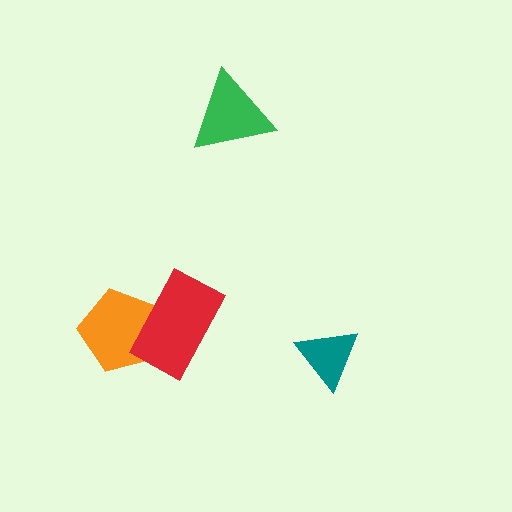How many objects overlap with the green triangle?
0 objects overlap with the green triangle.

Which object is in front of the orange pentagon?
The red rectangle is in front of the orange pentagon.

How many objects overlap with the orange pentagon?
1 object overlaps with the orange pentagon.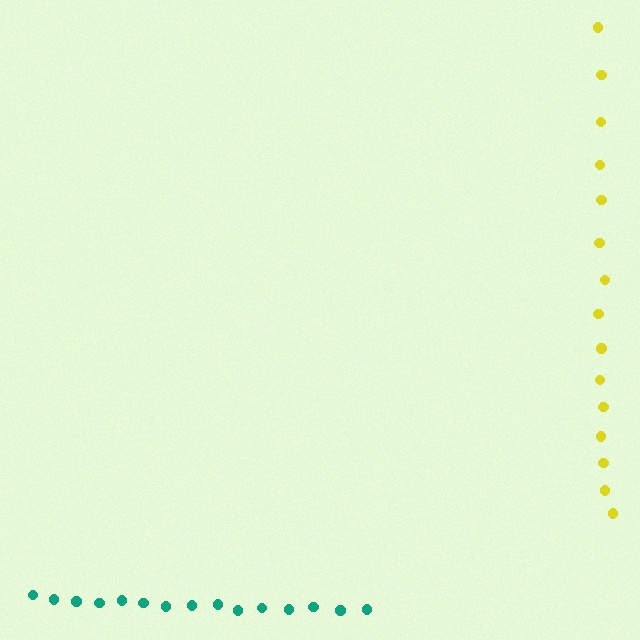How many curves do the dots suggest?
There are 2 distinct paths.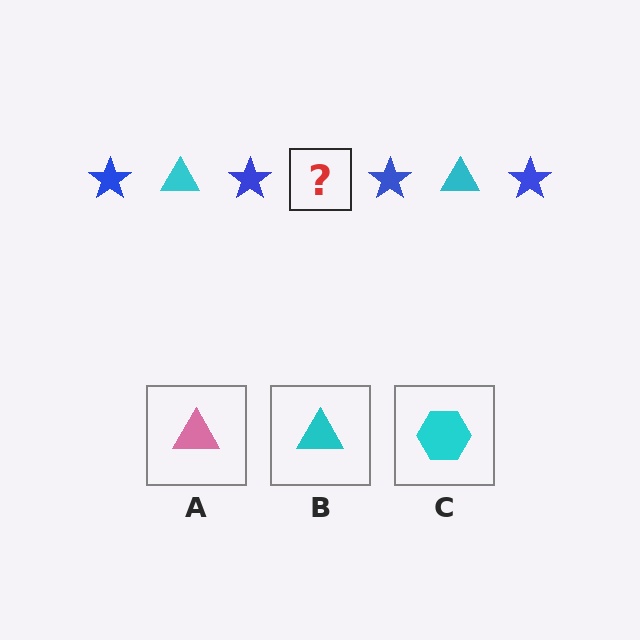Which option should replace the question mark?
Option B.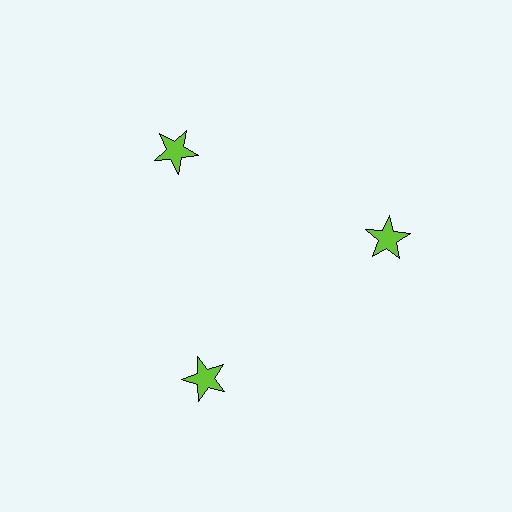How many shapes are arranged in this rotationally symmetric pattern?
There are 3 shapes, arranged in 3 groups of 1.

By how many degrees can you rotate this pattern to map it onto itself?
The pattern maps onto itself every 120 degrees of rotation.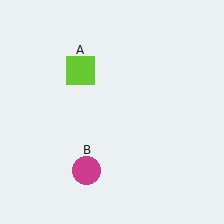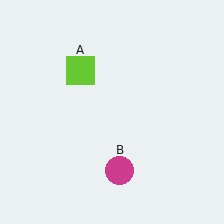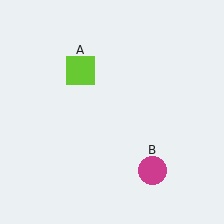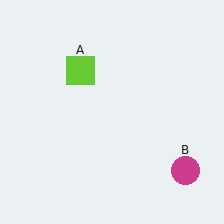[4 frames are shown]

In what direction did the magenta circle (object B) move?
The magenta circle (object B) moved right.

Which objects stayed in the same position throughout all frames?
Lime square (object A) remained stationary.